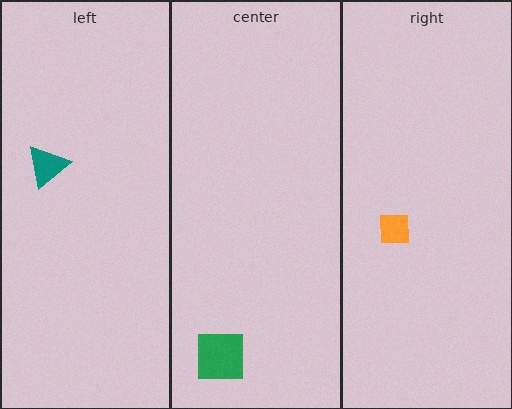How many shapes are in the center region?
1.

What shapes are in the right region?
The orange square.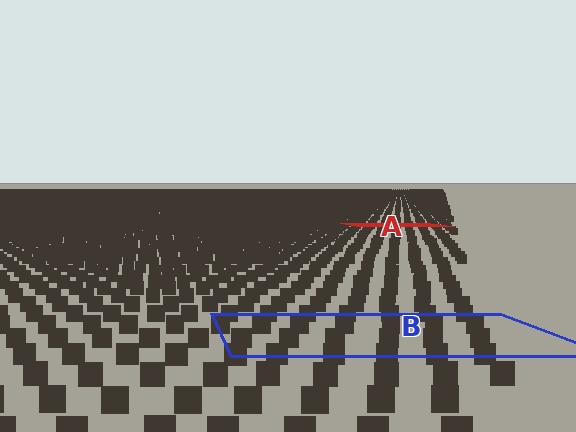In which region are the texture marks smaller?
The texture marks are smaller in region A, because it is farther away.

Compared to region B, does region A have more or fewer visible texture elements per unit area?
Region A has more texture elements per unit area — they are packed more densely because it is farther away.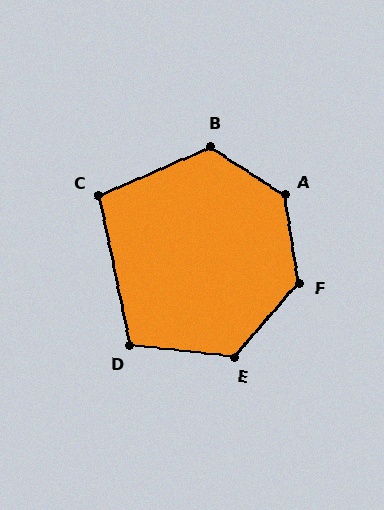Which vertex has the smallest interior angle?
C, at approximately 102 degrees.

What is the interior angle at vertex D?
Approximately 107 degrees (obtuse).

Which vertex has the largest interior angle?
A, at approximately 132 degrees.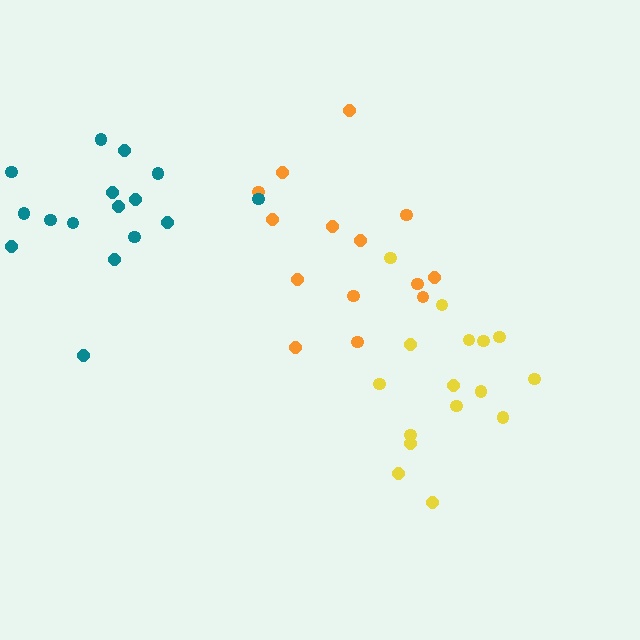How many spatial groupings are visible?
There are 3 spatial groupings.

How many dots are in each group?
Group 1: 14 dots, Group 2: 16 dots, Group 3: 16 dots (46 total).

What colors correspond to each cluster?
The clusters are colored: orange, yellow, teal.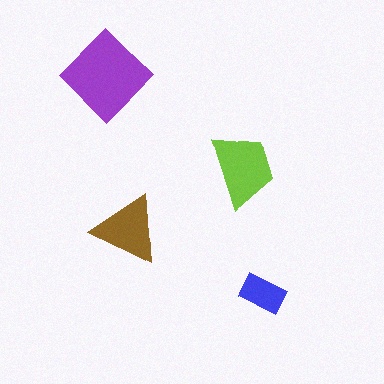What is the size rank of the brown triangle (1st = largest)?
3rd.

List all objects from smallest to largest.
The blue rectangle, the brown triangle, the lime trapezoid, the purple diamond.